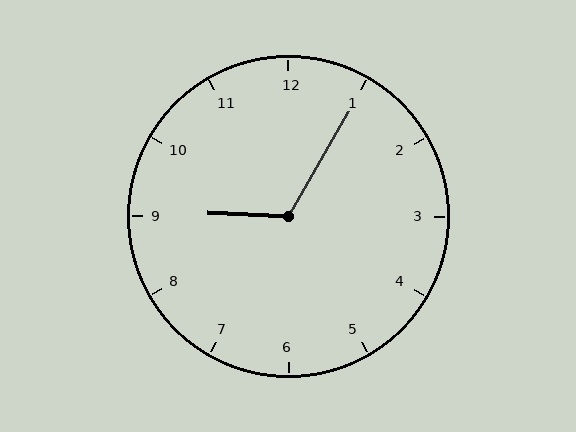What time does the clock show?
9:05.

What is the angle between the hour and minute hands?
Approximately 118 degrees.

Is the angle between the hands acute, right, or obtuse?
It is obtuse.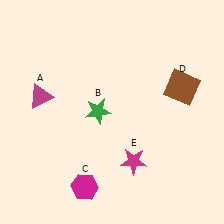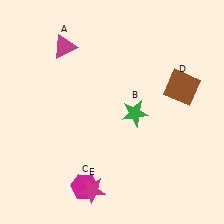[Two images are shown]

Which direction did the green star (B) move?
The green star (B) moved right.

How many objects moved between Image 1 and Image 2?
3 objects moved between the two images.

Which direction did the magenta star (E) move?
The magenta star (E) moved left.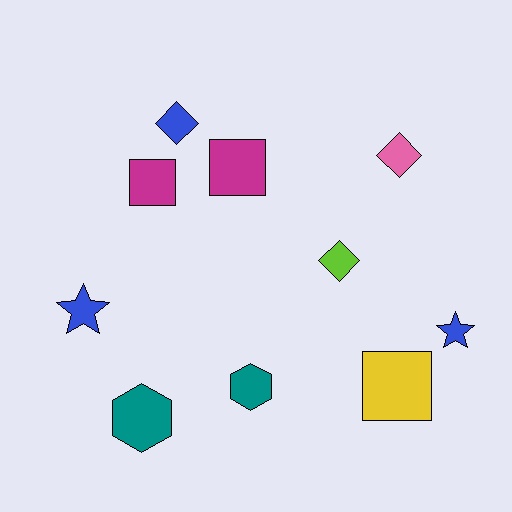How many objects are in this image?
There are 10 objects.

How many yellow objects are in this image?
There is 1 yellow object.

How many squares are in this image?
There are 3 squares.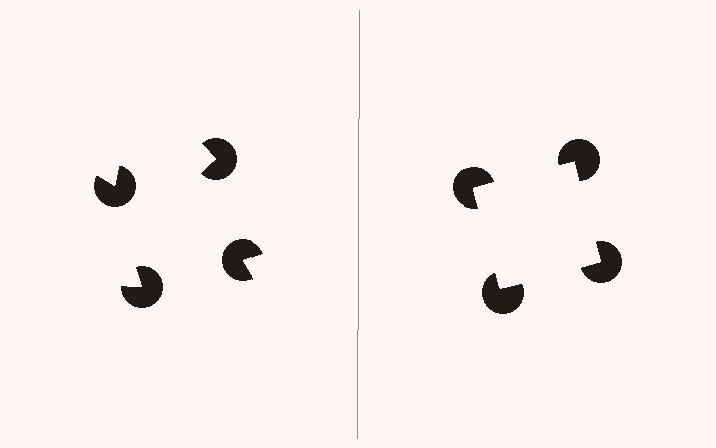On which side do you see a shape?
An illusory square appears on the right side. On the left side the wedge cuts are rotated, so no coherent shape forms.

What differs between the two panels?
The pac-man discs are positioned identically on both sides; only the wedge orientations differ. On the right they align to a square; on the left they are misaligned.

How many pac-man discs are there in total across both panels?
8 — 4 on each side.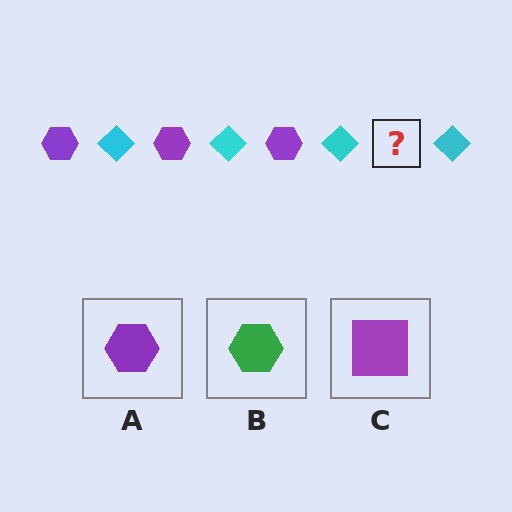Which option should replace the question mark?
Option A.